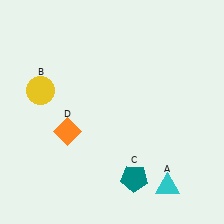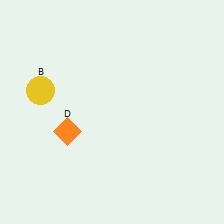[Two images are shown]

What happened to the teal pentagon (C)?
The teal pentagon (C) was removed in Image 2. It was in the bottom-right area of Image 1.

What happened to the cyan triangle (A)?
The cyan triangle (A) was removed in Image 2. It was in the bottom-right area of Image 1.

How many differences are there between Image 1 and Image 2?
There are 2 differences between the two images.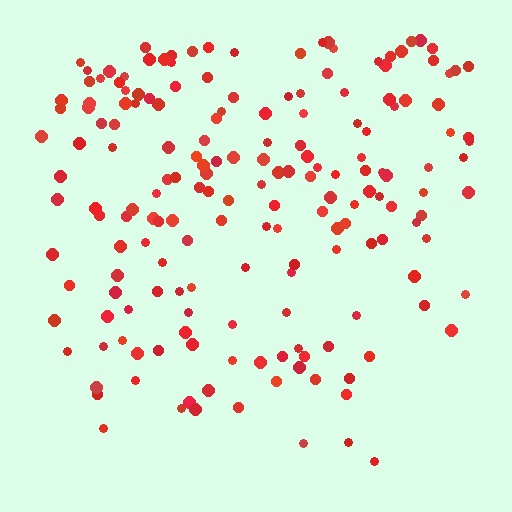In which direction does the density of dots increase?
From bottom to top, with the top side densest.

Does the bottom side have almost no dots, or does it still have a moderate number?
Still a moderate number, just noticeably fewer than the top.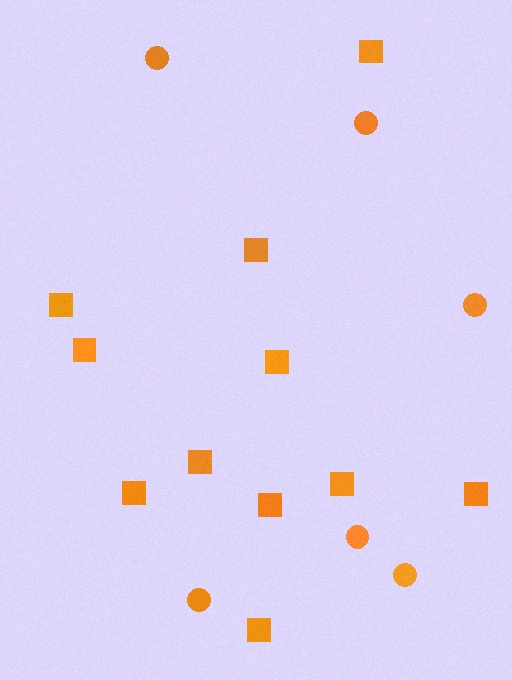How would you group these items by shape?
There are 2 groups: one group of squares (11) and one group of circles (6).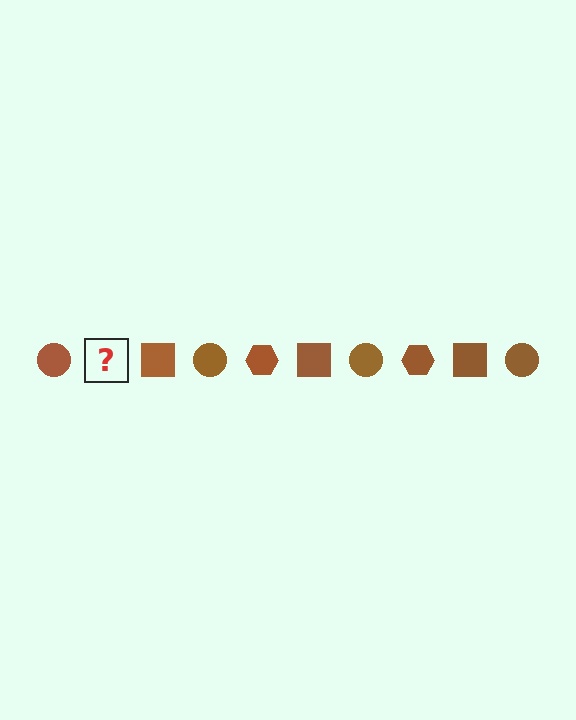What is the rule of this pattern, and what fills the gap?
The rule is that the pattern cycles through circle, hexagon, square shapes in brown. The gap should be filled with a brown hexagon.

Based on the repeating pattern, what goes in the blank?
The blank should be a brown hexagon.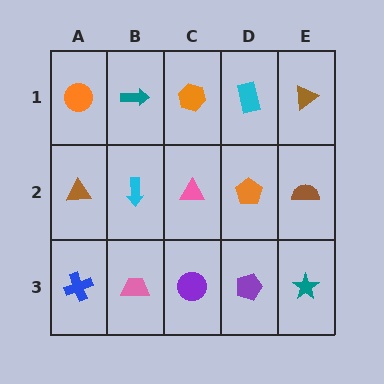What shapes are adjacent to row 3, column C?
A pink triangle (row 2, column C), a pink trapezoid (row 3, column B), a purple pentagon (row 3, column D).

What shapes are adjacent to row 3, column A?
A brown triangle (row 2, column A), a pink trapezoid (row 3, column B).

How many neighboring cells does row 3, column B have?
3.